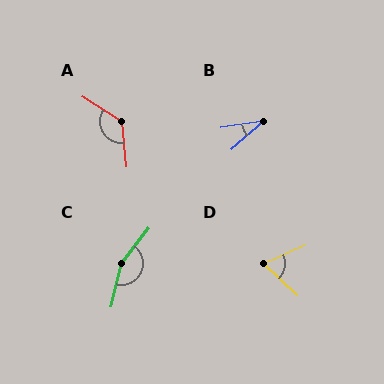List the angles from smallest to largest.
B (33°), D (68°), A (129°), C (156°).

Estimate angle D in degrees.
Approximately 68 degrees.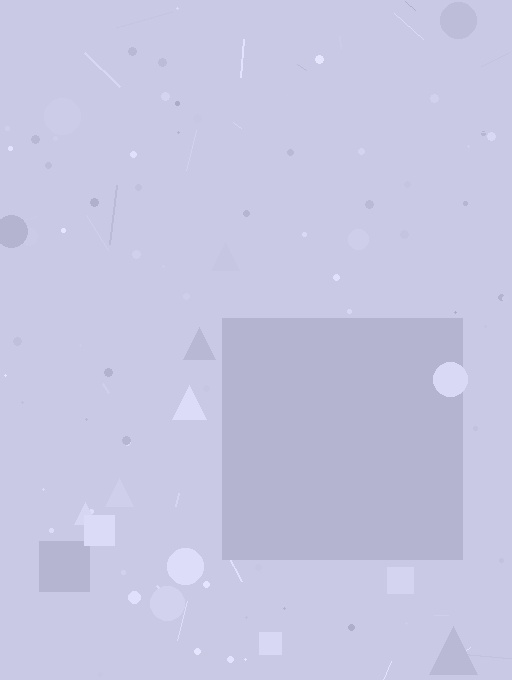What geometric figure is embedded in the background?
A square is embedded in the background.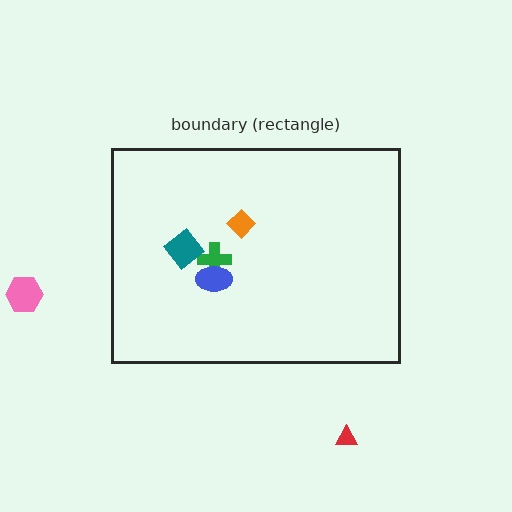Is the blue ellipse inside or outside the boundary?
Inside.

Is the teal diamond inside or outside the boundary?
Inside.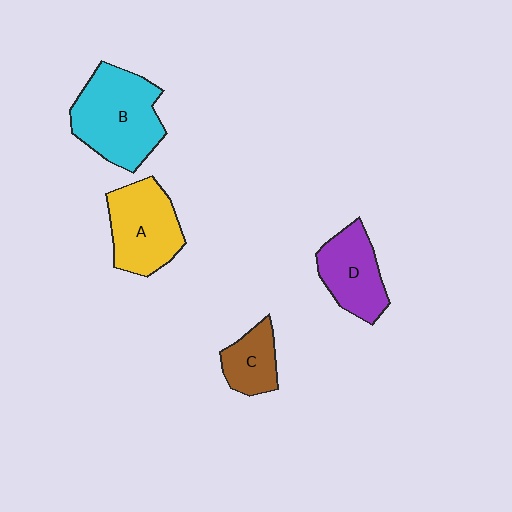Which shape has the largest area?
Shape B (cyan).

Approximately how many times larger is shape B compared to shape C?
Approximately 2.3 times.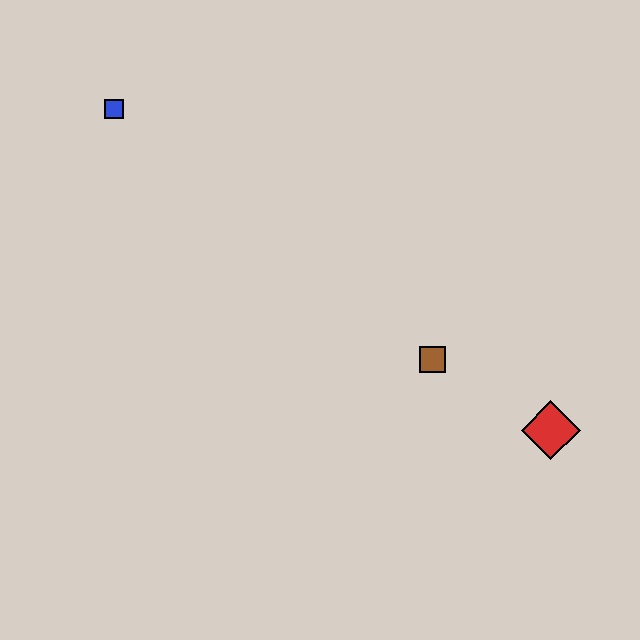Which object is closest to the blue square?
The brown square is closest to the blue square.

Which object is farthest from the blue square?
The red diamond is farthest from the blue square.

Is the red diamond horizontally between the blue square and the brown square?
No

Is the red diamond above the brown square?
No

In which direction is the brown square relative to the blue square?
The brown square is to the right of the blue square.